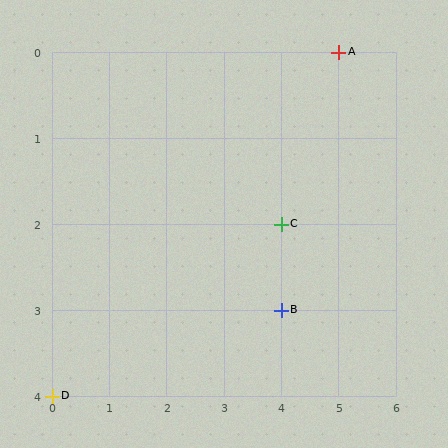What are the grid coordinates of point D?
Point D is at grid coordinates (0, 4).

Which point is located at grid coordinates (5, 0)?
Point A is at (5, 0).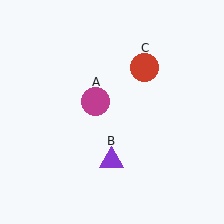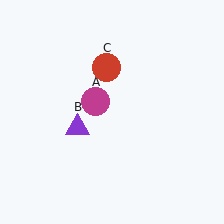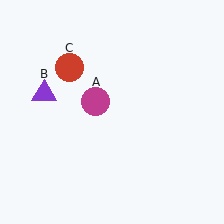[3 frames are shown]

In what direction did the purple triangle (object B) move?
The purple triangle (object B) moved up and to the left.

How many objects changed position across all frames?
2 objects changed position: purple triangle (object B), red circle (object C).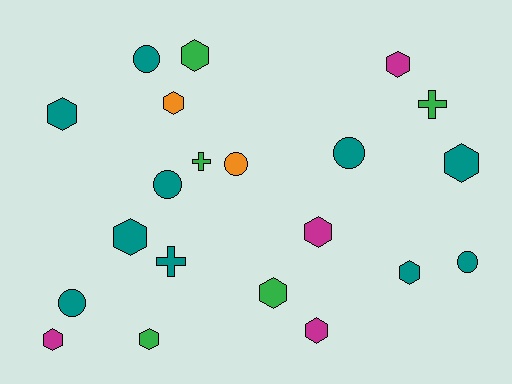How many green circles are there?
There are no green circles.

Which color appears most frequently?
Teal, with 10 objects.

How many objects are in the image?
There are 21 objects.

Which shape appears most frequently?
Hexagon, with 12 objects.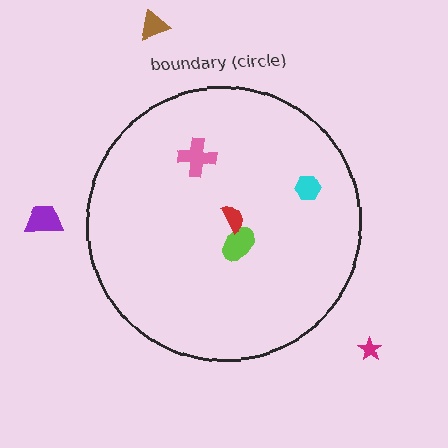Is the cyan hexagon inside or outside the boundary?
Inside.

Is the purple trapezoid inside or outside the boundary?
Outside.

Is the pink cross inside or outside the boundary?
Inside.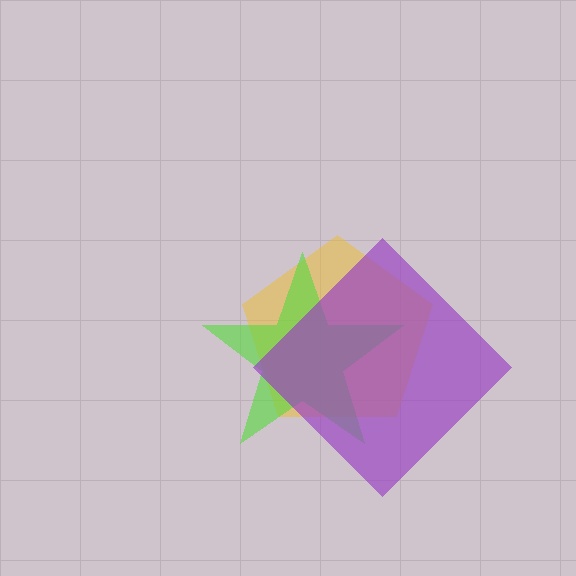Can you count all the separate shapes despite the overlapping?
Yes, there are 3 separate shapes.